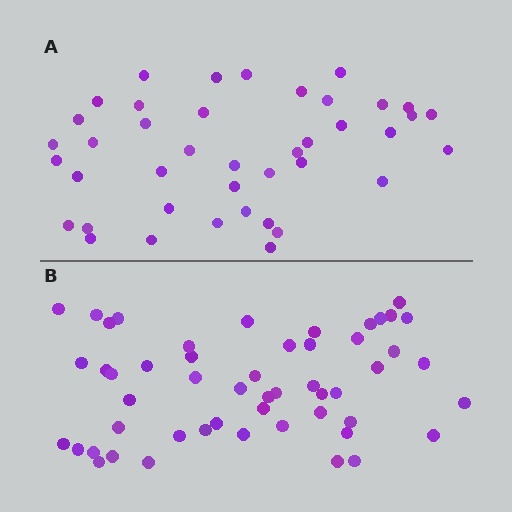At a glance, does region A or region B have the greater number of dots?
Region B (the bottom region) has more dots.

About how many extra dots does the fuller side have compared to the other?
Region B has roughly 12 or so more dots than region A.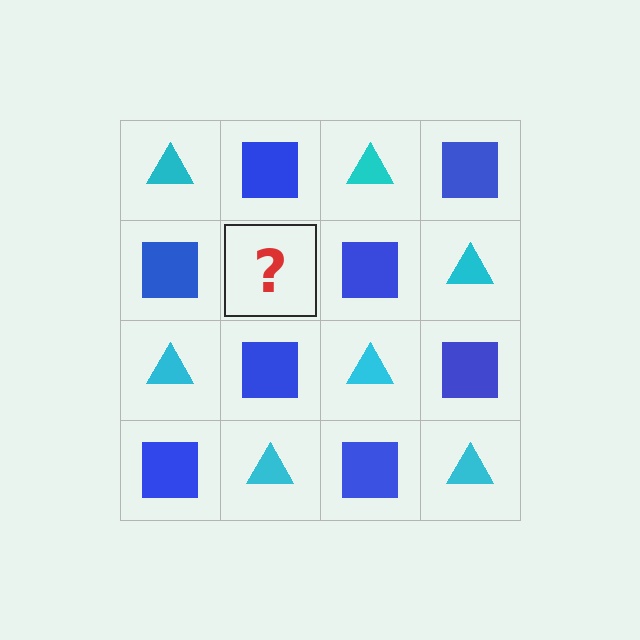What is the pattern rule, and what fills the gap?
The rule is that it alternates cyan triangle and blue square in a checkerboard pattern. The gap should be filled with a cyan triangle.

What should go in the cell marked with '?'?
The missing cell should contain a cyan triangle.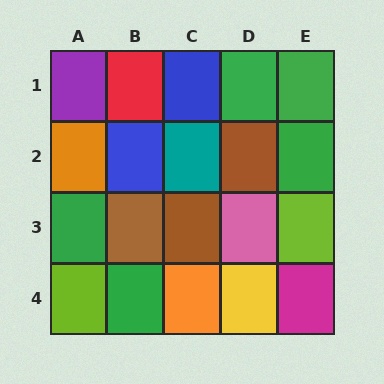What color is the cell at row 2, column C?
Teal.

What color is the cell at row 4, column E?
Magenta.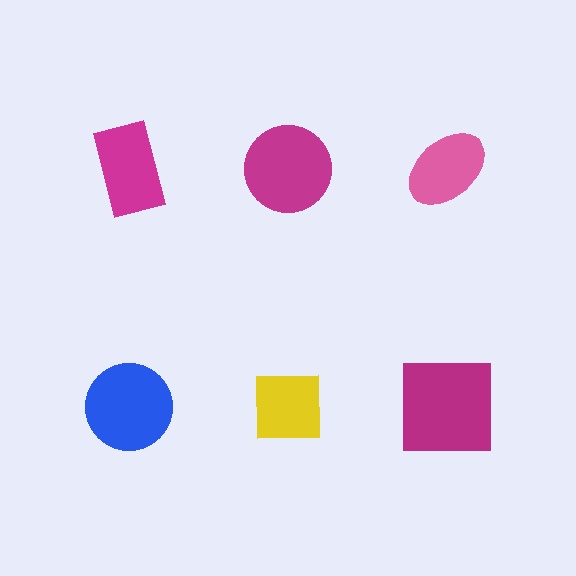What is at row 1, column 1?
A magenta rectangle.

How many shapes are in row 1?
3 shapes.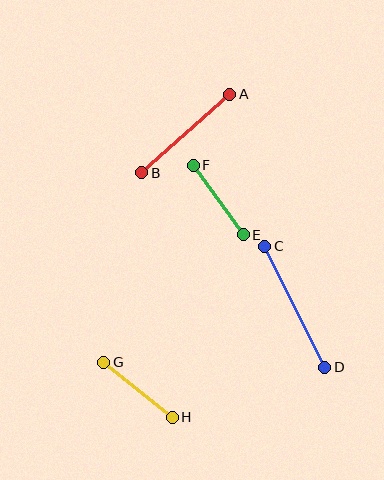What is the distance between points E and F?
The distance is approximately 86 pixels.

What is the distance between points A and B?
The distance is approximately 118 pixels.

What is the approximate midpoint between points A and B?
The midpoint is at approximately (186, 134) pixels.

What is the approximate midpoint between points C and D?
The midpoint is at approximately (295, 307) pixels.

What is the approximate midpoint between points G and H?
The midpoint is at approximately (138, 390) pixels.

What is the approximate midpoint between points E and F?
The midpoint is at approximately (218, 200) pixels.